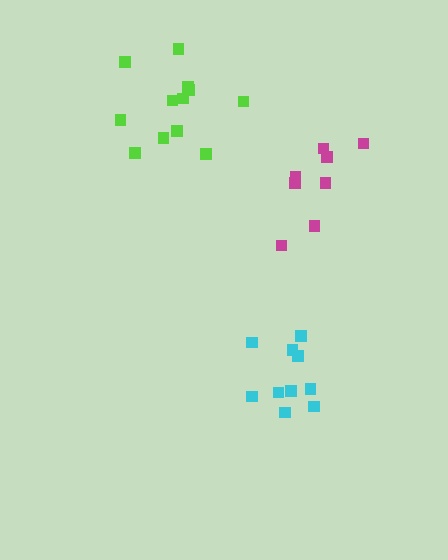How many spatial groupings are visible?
There are 3 spatial groupings.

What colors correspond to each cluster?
The clusters are colored: cyan, magenta, lime.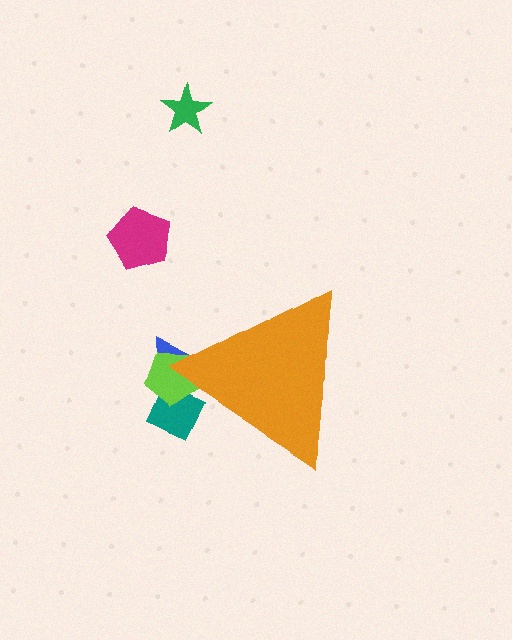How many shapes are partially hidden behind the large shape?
3 shapes are partially hidden.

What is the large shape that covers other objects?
An orange triangle.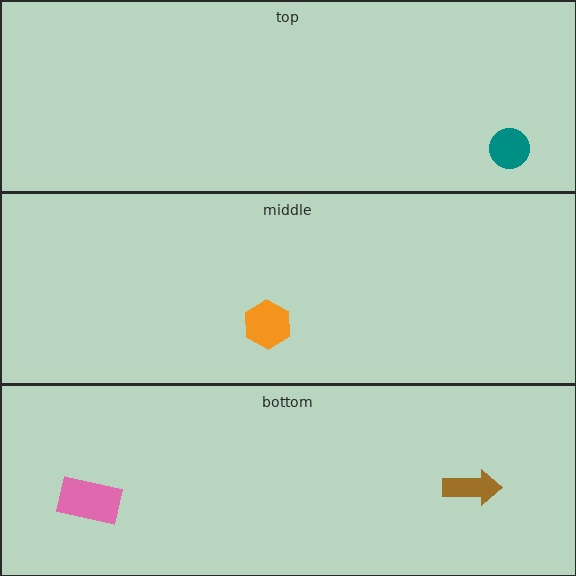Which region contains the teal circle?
The top region.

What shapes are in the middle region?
The orange hexagon.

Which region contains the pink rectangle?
The bottom region.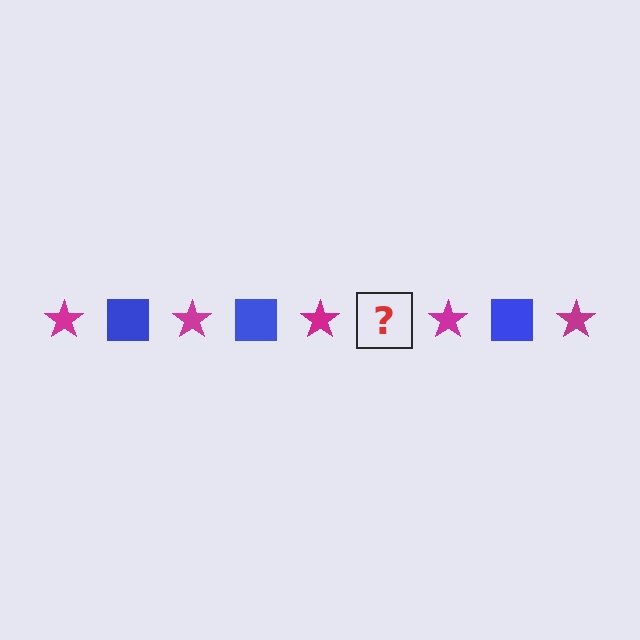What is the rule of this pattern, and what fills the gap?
The rule is that the pattern alternates between magenta star and blue square. The gap should be filled with a blue square.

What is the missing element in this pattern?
The missing element is a blue square.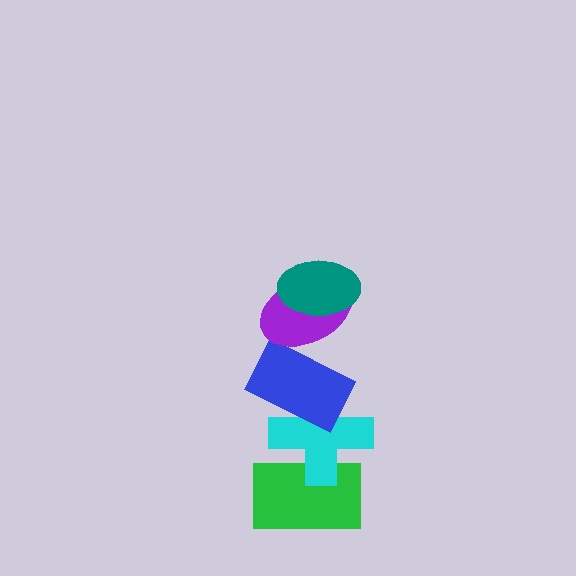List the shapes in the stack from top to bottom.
From top to bottom: the teal ellipse, the purple ellipse, the blue rectangle, the cyan cross, the green rectangle.